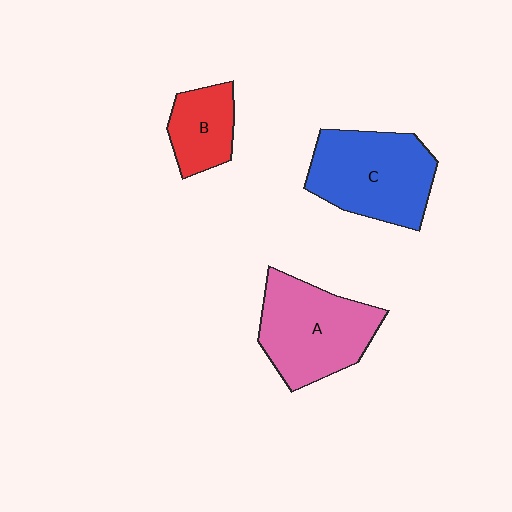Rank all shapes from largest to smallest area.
From largest to smallest: C (blue), A (pink), B (red).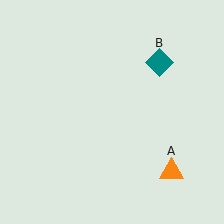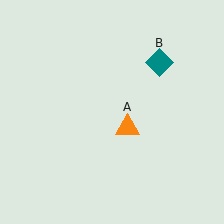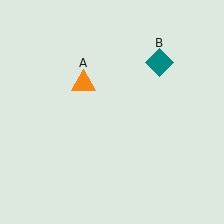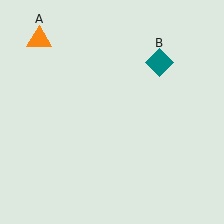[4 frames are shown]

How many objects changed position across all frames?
1 object changed position: orange triangle (object A).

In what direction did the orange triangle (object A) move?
The orange triangle (object A) moved up and to the left.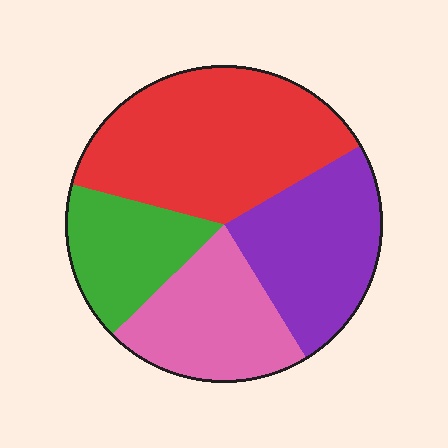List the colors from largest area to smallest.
From largest to smallest: red, purple, pink, green.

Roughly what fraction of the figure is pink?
Pink covers roughly 20% of the figure.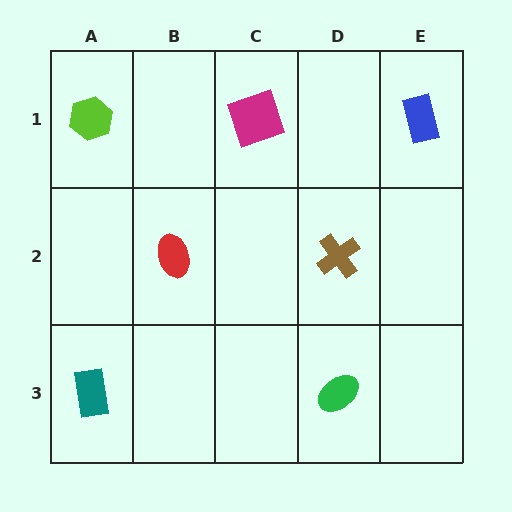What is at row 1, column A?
A lime hexagon.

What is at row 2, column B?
A red ellipse.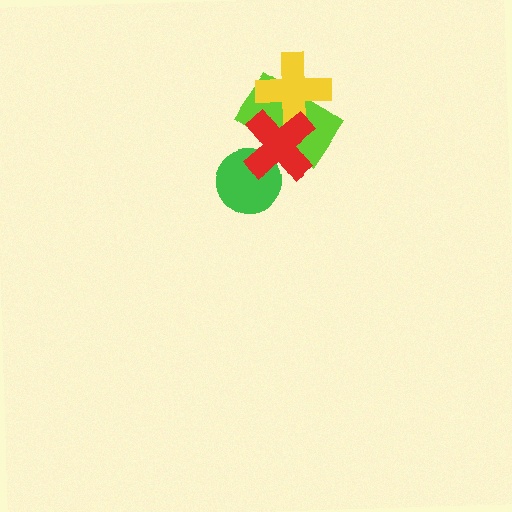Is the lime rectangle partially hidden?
Yes, it is partially covered by another shape.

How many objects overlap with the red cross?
3 objects overlap with the red cross.